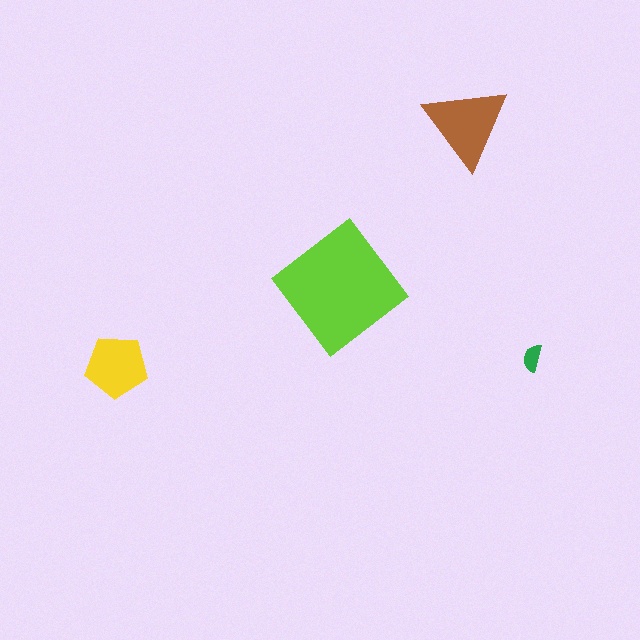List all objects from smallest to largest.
The green semicircle, the yellow pentagon, the brown triangle, the lime diamond.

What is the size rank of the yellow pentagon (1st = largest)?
3rd.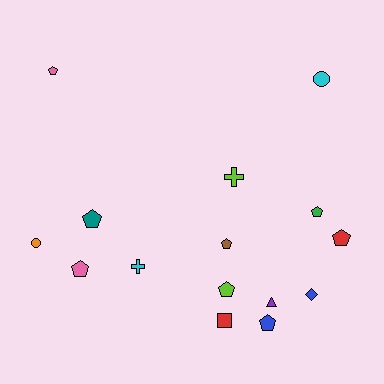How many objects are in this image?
There are 15 objects.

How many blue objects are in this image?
There are 2 blue objects.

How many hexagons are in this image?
There are no hexagons.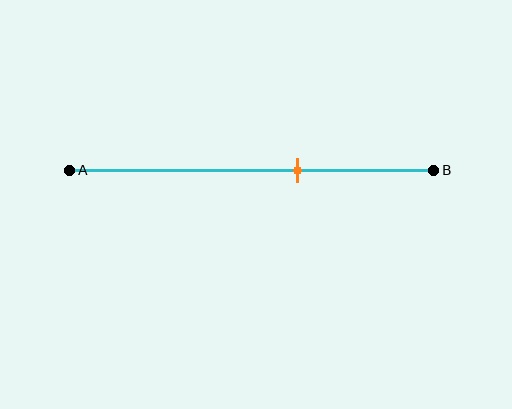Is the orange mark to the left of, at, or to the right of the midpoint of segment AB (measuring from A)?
The orange mark is to the right of the midpoint of segment AB.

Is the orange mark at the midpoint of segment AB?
No, the mark is at about 65% from A, not at the 50% midpoint.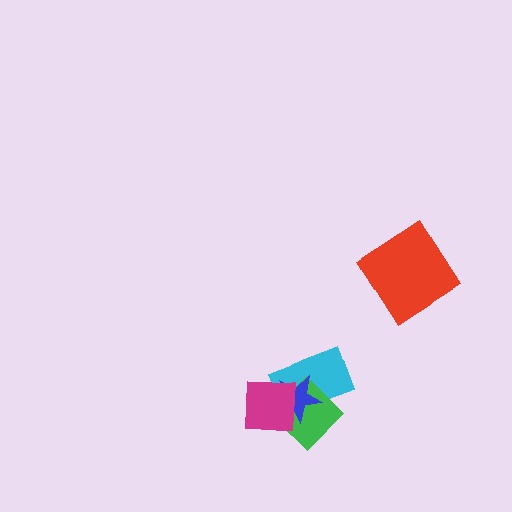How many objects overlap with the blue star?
3 objects overlap with the blue star.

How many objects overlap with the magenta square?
3 objects overlap with the magenta square.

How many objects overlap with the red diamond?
0 objects overlap with the red diamond.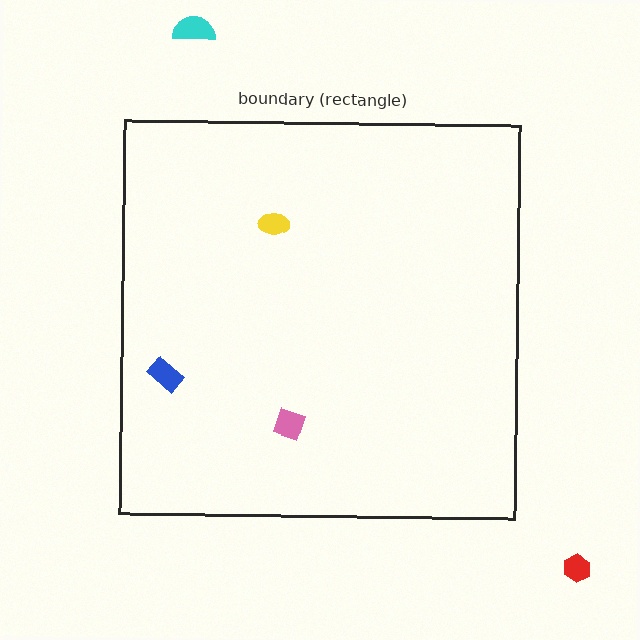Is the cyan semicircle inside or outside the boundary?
Outside.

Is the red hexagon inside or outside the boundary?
Outside.